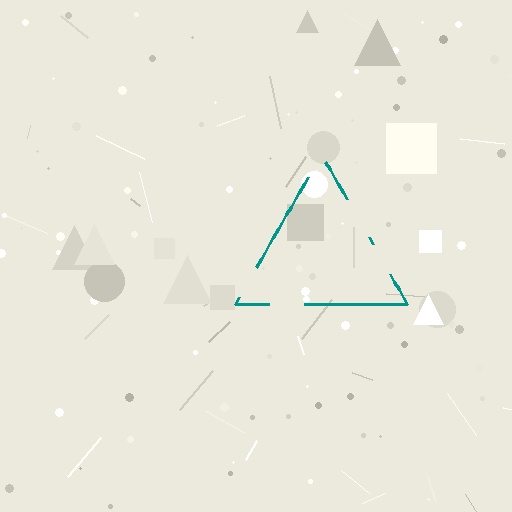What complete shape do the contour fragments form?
The contour fragments form a triangle.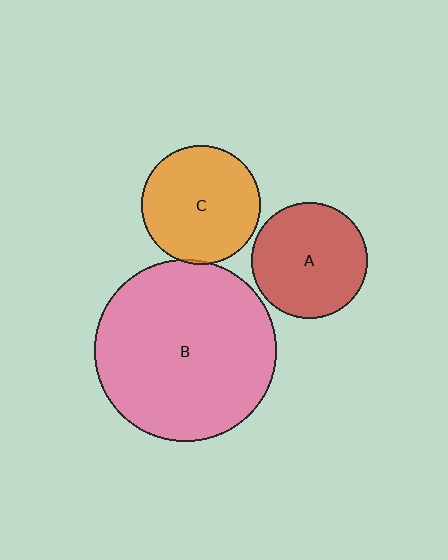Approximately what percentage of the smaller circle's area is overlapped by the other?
Approximately 5%.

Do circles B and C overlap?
Yes.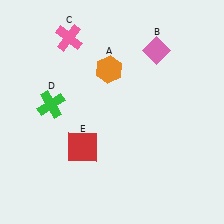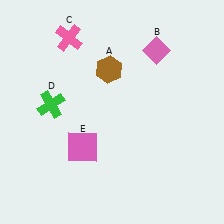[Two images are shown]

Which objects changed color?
A changed from orange to brown. E changed from red to pink.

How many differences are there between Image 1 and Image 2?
There are 2 differences between the two images.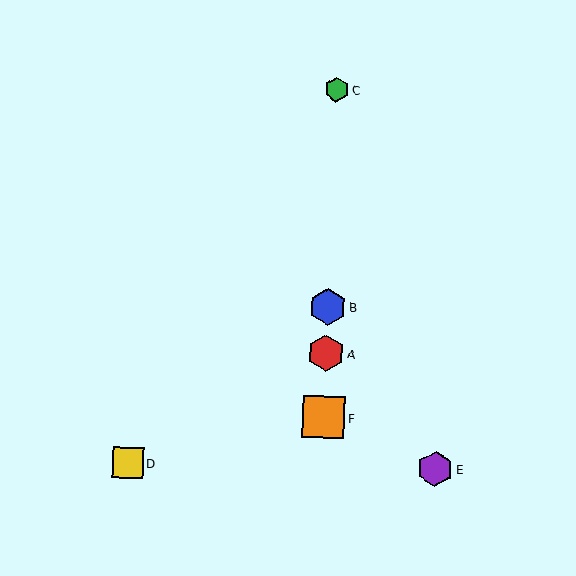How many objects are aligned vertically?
4 objects (A, B, C, F) are aligned vertically.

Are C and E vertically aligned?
No, C is at x≈337 and E is at x≈435.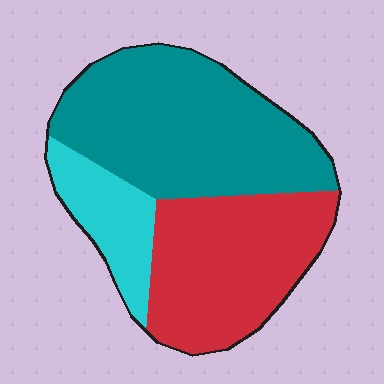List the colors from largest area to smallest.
From largest to smallest: teal, red, cyan.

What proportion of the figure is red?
Red covers around 35% of the figure.